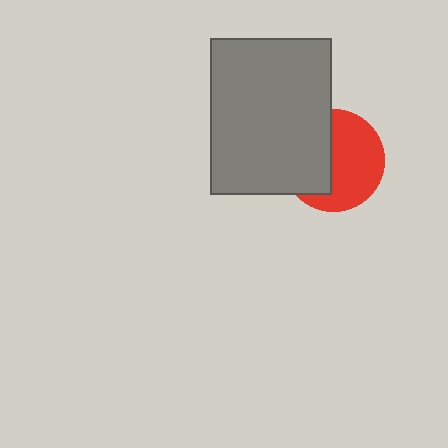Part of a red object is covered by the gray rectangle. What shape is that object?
It is a circle.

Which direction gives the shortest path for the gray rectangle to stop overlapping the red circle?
Moving left gives the shortest separation.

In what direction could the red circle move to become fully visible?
The red circle could move right. That would shift it out from behind the gray rectangle entirely.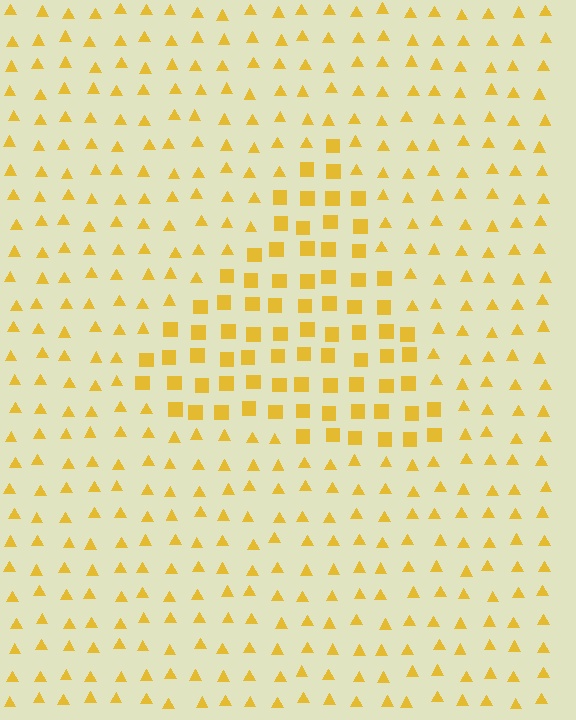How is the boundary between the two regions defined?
The boundary is defined by a change in element shape: squares inside vs. triangles outside. All elements share the same color and spacing.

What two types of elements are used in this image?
The image uses squares inside the triangle region and triangles outside it.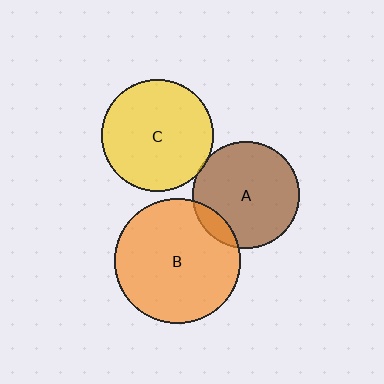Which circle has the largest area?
Circle B (orange).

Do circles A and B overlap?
Yes.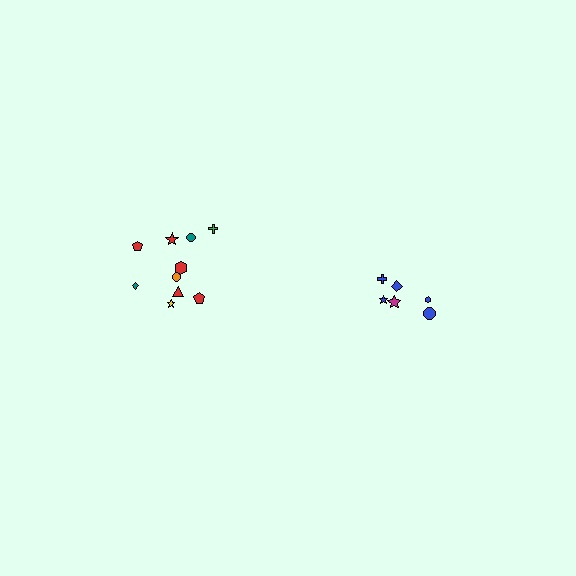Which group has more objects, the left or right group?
The left group.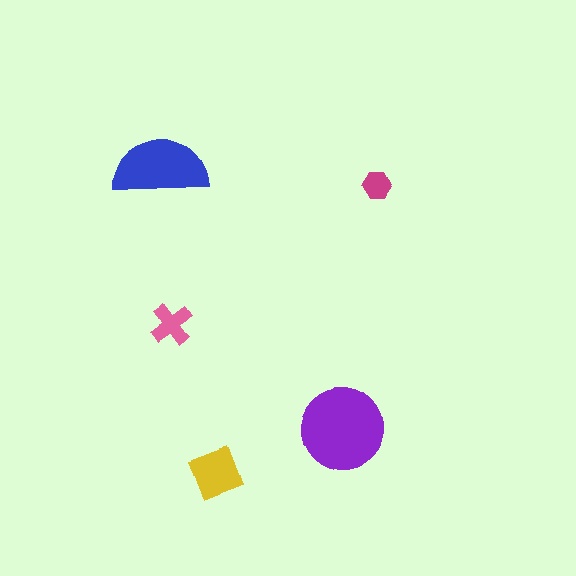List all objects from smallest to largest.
The magenta hexagon, the pink cross, the yellow square, the blue semicircle, the purple circle.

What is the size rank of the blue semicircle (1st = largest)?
2nd.